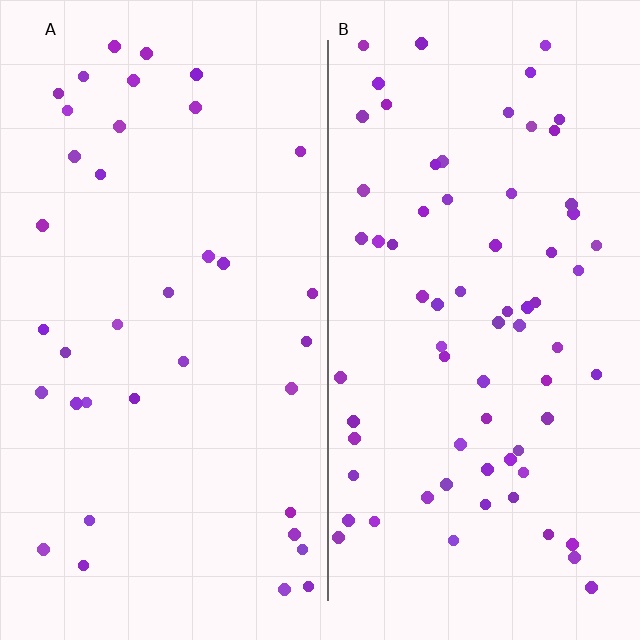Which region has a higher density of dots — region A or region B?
B (the right).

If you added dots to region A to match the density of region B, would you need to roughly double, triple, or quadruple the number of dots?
Approximately double.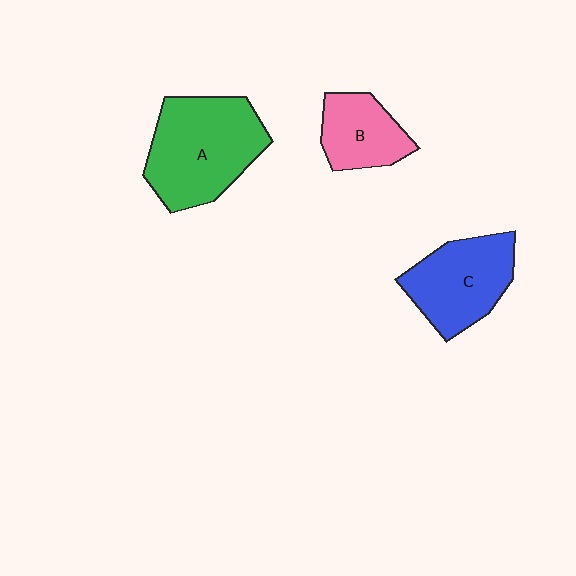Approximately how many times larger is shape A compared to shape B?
Approximately 1.9 times.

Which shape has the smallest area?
Shape B (pink).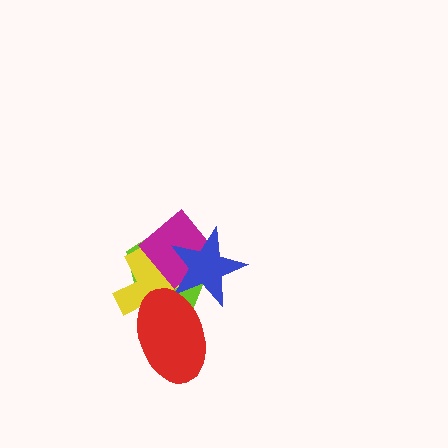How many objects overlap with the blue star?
4 objects overlap with the blue star.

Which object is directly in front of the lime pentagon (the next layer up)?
The yellow cross is directly in front of the lime pentagon.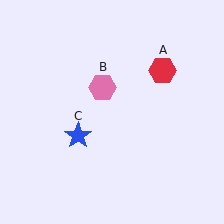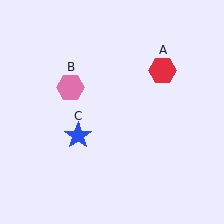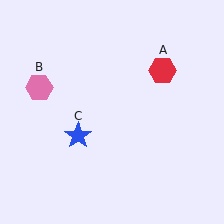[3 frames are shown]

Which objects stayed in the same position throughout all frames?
Red hexagon (object A) and blue star (object C) remained stationary.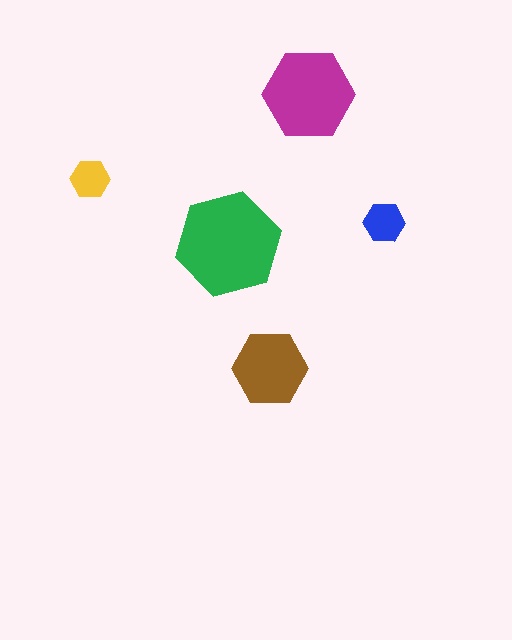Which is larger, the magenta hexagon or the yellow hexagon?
The magenta one.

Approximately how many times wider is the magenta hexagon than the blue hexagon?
About 2 times wider.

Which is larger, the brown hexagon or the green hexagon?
The green one.